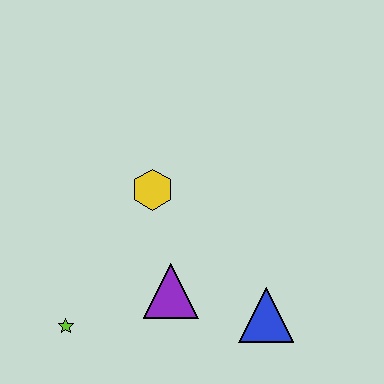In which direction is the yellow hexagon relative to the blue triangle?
The yellow hexagon is above the blue triangle.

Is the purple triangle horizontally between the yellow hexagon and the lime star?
No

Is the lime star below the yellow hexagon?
Yes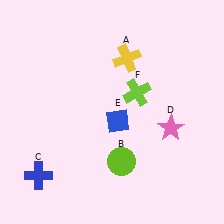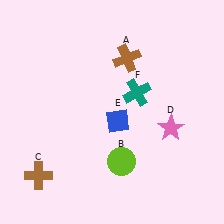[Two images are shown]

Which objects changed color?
A changed from yellow to brown. C changed from blue to brown. F changed from lime to teal.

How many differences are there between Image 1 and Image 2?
There are 3 differences between the two images.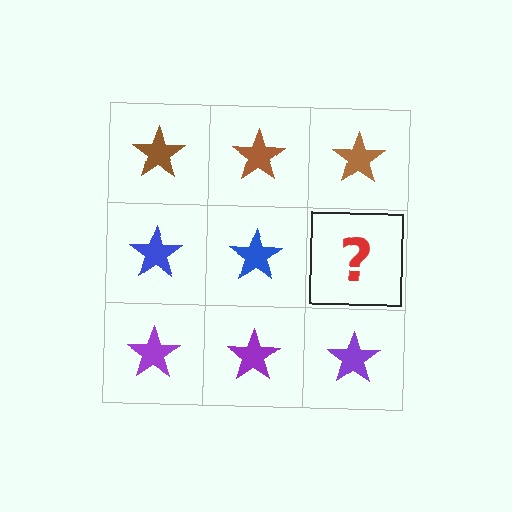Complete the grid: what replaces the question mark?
The question mark should be replaced with a blue star.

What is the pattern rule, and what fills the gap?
The rule is that each row has a consistent color. The gap should be filled with a blue star.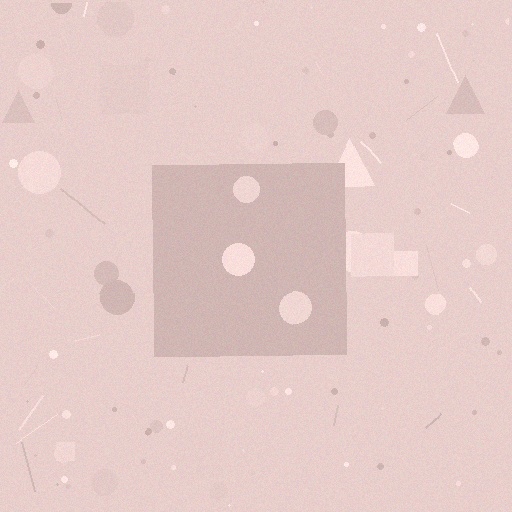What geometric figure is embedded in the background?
A square is embedded in the background.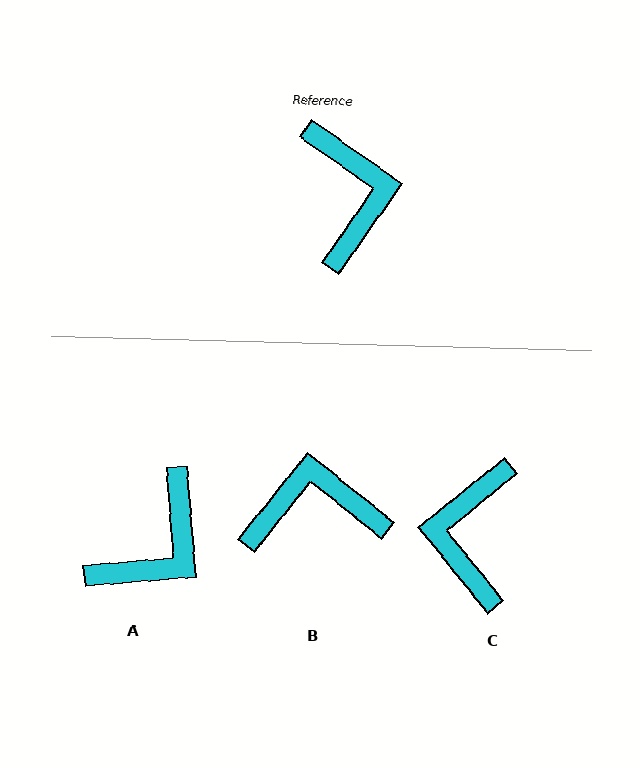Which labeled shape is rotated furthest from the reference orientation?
C, about 164 degrees away.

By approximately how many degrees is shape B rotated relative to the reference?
Approximately 86 degrees counter-clockwise.